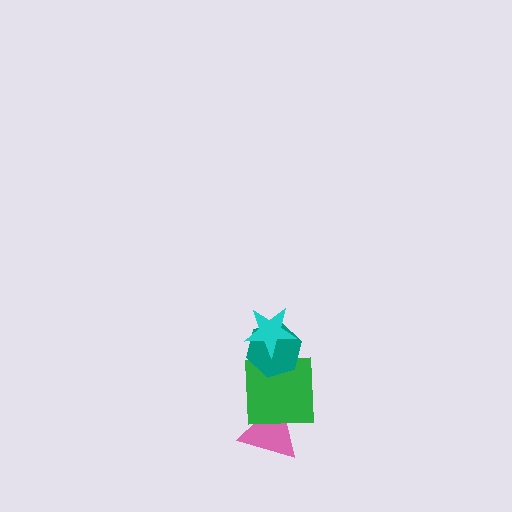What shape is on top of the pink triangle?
The green square is on top of the pink triangle.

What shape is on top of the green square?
The teal hexagon is on top of the green square.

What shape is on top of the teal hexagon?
The cyan star is on top of the teal hexagon.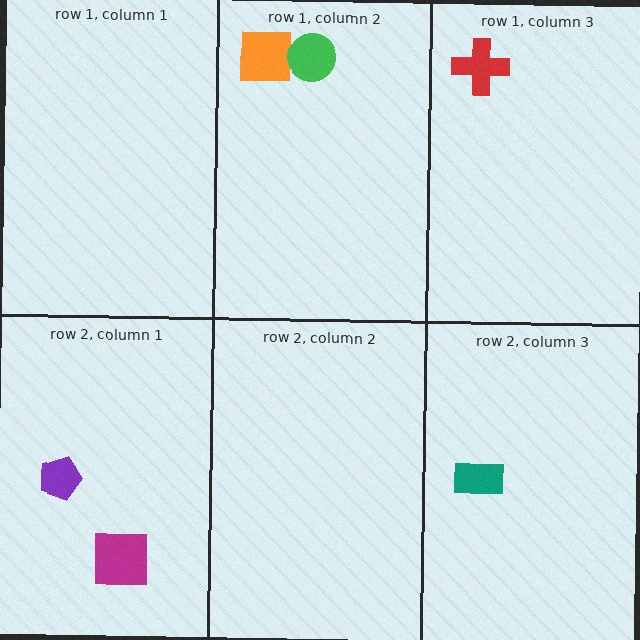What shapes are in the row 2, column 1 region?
The magenta square, the purple pentagon.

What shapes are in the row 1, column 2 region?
The orange square, the green circle.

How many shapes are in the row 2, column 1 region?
2.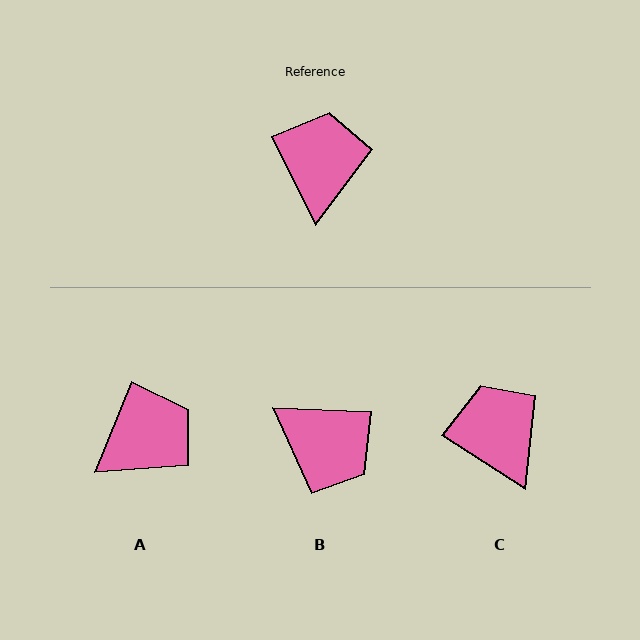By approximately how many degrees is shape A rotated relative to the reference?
Approximately 49 degrees clockwise.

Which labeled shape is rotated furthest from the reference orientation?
B, about 119 degrees away.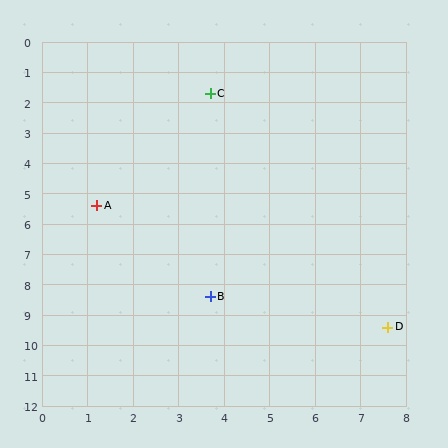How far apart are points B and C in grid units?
Points B and C are about 6.7 grid units apart.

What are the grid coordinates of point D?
Point D is at approximately (7.6, 9.4).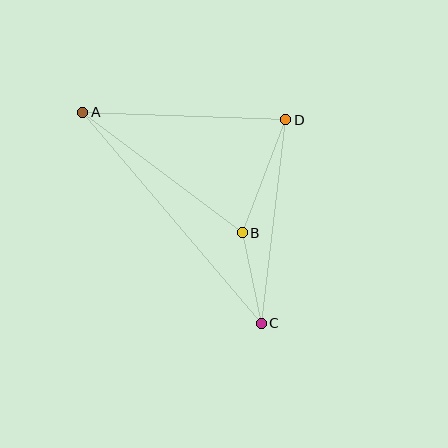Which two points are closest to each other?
Points B and C are closest to each other.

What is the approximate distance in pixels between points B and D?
The distance between B and D is approximately 121 pixels.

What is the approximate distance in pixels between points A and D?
The distance between A and D is approximately 203 pixels.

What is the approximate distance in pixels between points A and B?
The distance between A and B is approximately 200 pixels.